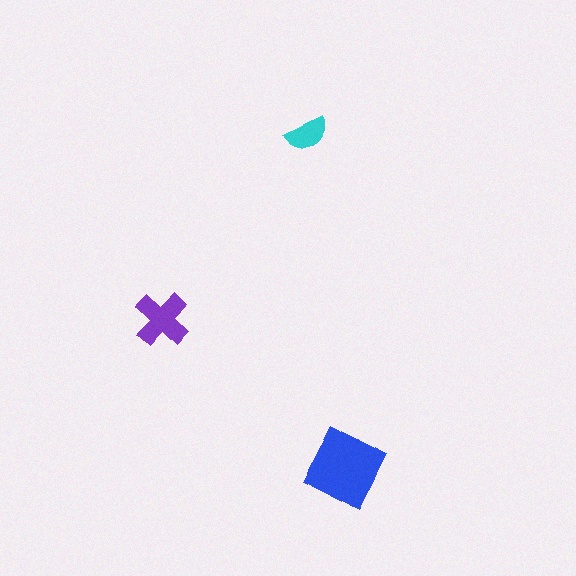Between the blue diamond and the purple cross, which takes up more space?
The blue diamond.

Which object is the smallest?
The cyan semicircle.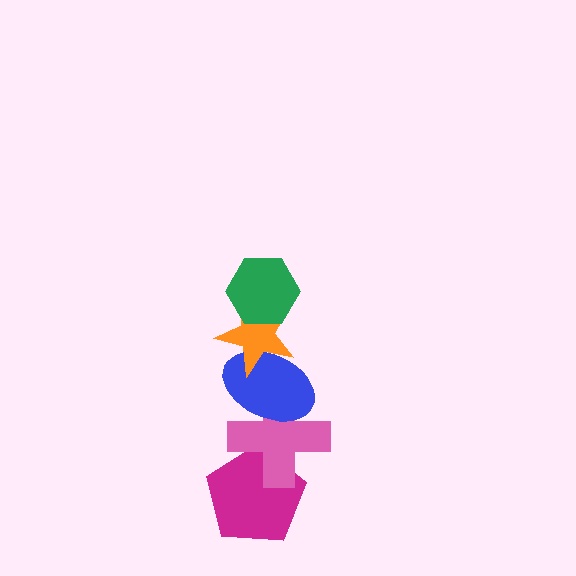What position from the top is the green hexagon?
The green hexagon is 1st from the top.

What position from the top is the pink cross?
The pink cross is 4th from the top.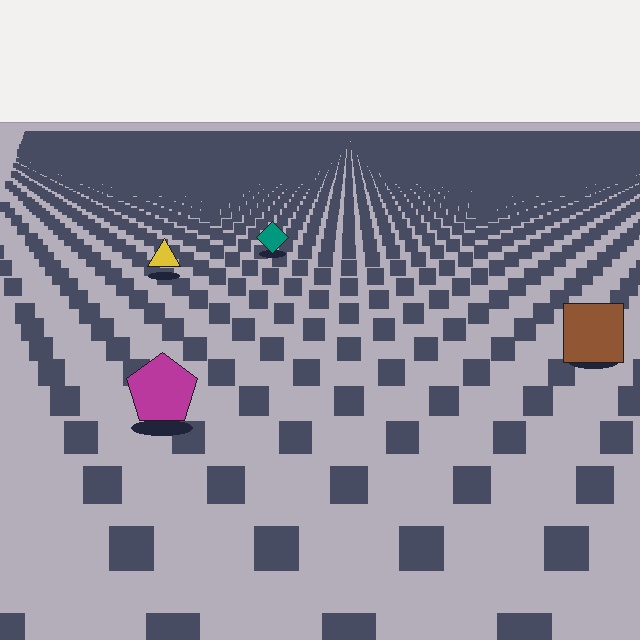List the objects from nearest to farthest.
From nearest to farthest: the magenta pentagon, the brown square, the yellow triangle, the teal diamond.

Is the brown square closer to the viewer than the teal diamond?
Yes. The brown square is closer — you can tell from the texture gradient: the ground texture is coarser near it.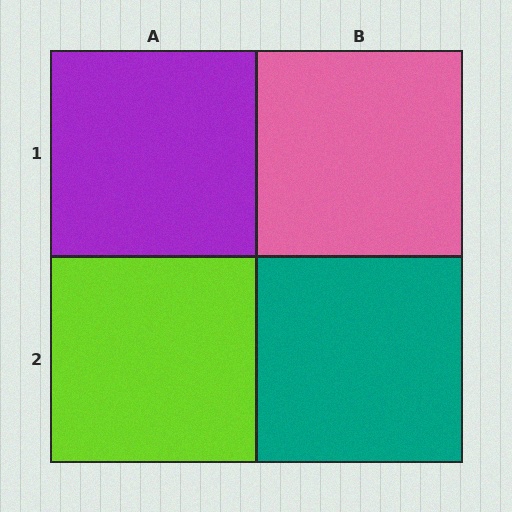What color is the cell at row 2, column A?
Lime.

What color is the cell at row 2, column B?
Teal.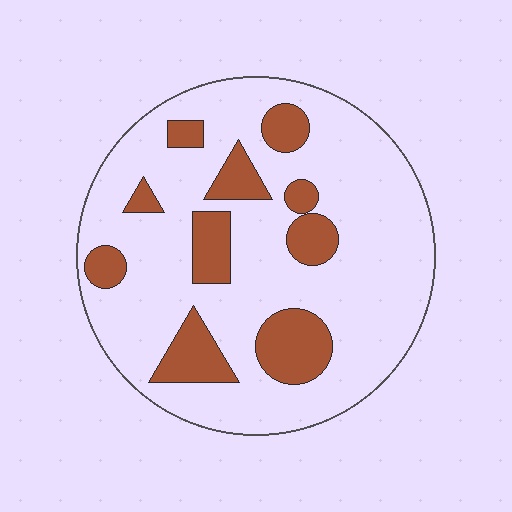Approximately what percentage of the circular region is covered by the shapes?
Approximately 20%.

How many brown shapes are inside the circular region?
10.